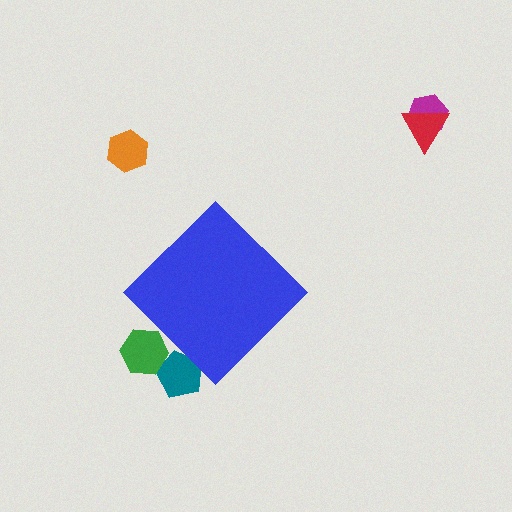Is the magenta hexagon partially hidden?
No, the magenta hexagon is fully visible.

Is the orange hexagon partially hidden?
No, the orange hexagon is fully visible.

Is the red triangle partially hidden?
No, the red triangle is fully visible.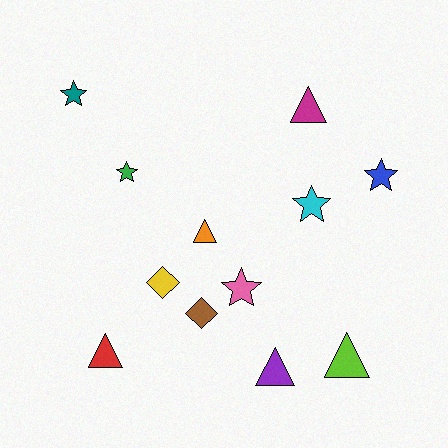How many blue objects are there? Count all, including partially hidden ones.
There is 1 blue object.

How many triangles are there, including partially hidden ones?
There are 5 triangles.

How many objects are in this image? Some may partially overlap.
There are 12 objects.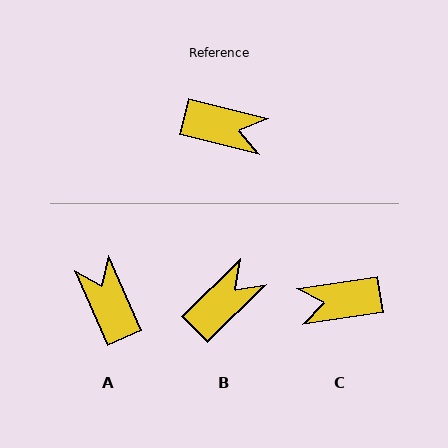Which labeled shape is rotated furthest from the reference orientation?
C, about 157 degrees away.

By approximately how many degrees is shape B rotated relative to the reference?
Approximately 59 degrees counter-clockwise.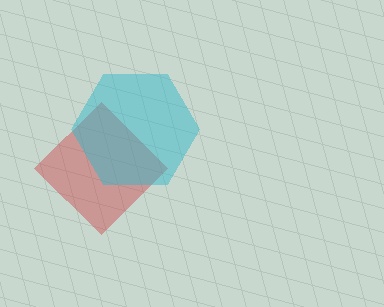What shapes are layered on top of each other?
The layered shapes are: a red diamond, a cyan hexagon.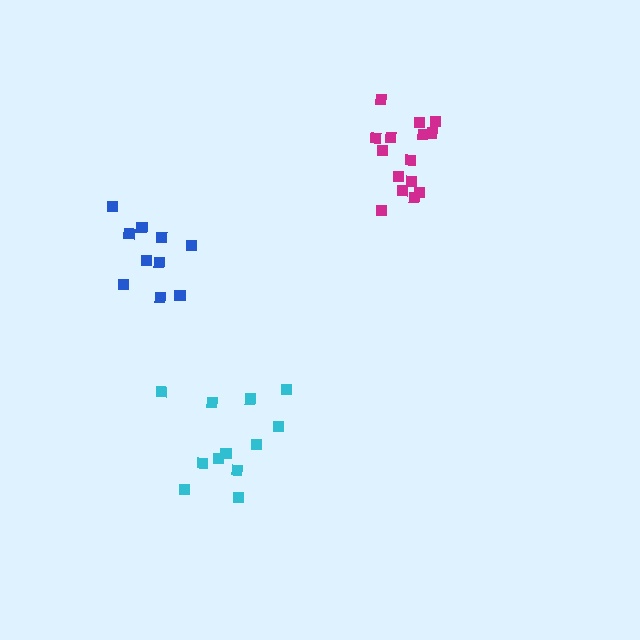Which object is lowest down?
The cyan cluster is bottommost.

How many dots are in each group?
Group 1: 12 dots, Group 2: 10 dots, Group 3: 15 dots (37 total).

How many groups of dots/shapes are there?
There are 3 groups.